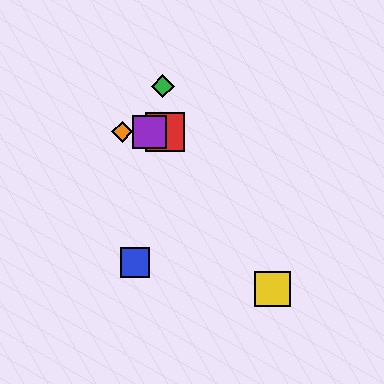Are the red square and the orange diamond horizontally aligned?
Yes, both are at y≈132.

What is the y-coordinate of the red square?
The red square is at y≈132.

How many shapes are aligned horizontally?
3 shapes (the red square, the purple square, the orange diamond) are aligned horizontally.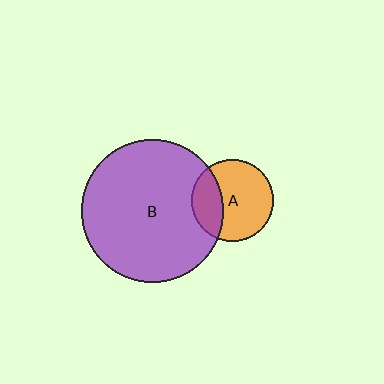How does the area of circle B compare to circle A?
Approximately 3.0 times.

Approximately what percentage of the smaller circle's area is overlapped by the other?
Approximately 30%.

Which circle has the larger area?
Circle B (purple).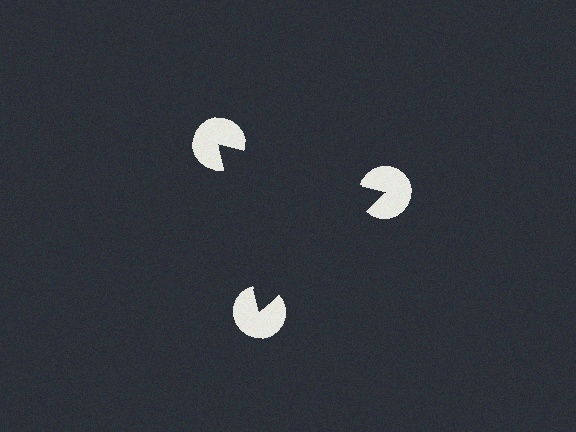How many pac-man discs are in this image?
There are 3 — one at each vertex of the illusory triangle.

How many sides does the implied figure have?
3 sides.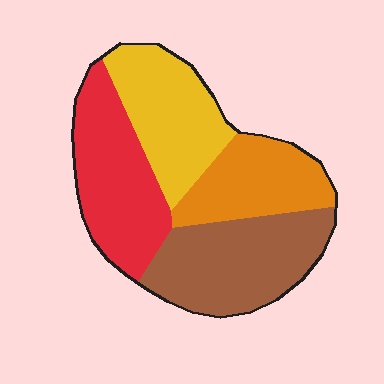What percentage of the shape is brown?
Brown takes up between a quarter and a half of the shape.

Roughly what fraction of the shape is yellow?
Yellow takes up between a sixth and a third of the shape.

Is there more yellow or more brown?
Brown.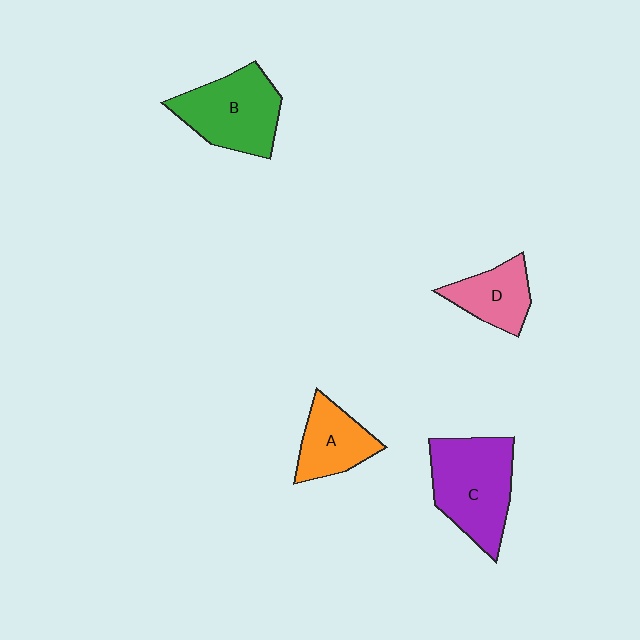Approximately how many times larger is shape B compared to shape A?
Approximately 1.5 times.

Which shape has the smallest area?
Shape D (pink).